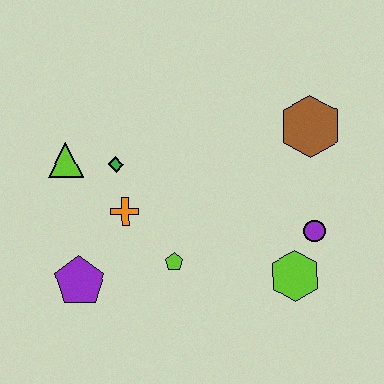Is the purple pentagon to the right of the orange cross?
No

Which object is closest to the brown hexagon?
The purple circle is closest to the brown hexagon.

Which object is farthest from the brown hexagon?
The purple pentagon is farthest from the brown hexagon.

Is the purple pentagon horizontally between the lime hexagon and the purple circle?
No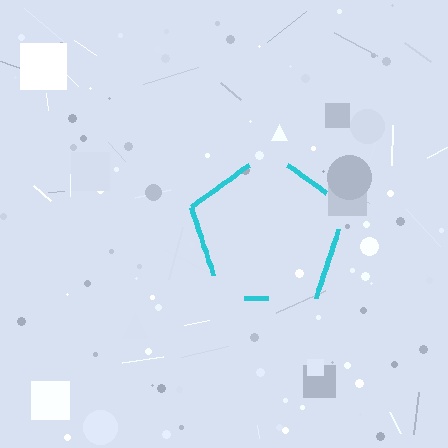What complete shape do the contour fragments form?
The contour fragments form a pentagon.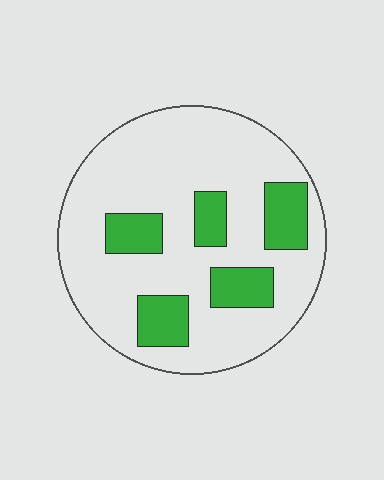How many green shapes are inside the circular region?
5.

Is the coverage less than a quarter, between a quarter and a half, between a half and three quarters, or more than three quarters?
Less than a quarter.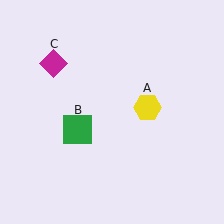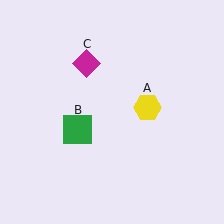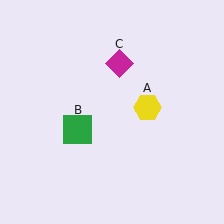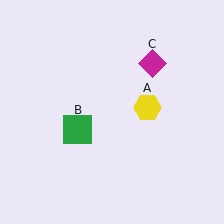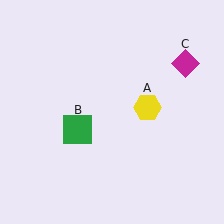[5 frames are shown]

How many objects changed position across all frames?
1 object changed position: magenta diamond (object C).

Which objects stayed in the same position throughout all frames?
Yellow hexagon (object A) and green square (object B) remained stationary.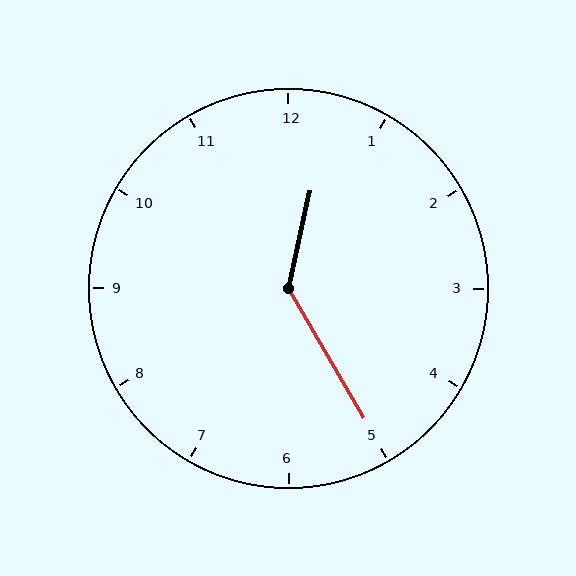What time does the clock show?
12:25.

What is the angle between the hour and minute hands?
Approximately 138 degrees.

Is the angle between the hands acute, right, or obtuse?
It is obtuse.